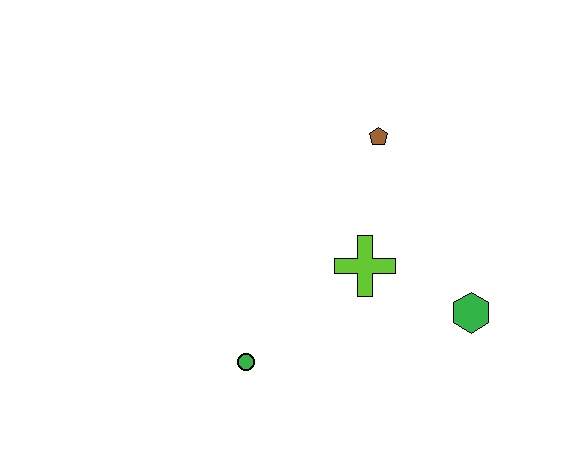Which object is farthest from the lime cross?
The green circle is farthest from the lime cross.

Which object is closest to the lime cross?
The green hexagon is closest to the lime cross.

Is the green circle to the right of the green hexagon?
No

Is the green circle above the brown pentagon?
No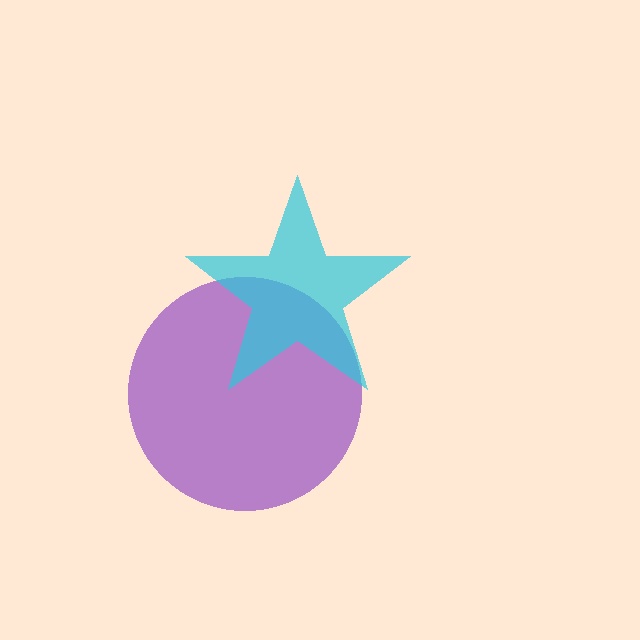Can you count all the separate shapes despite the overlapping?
Yes, there are 2 separate shapes.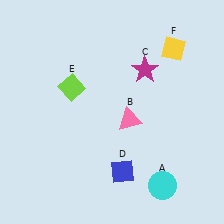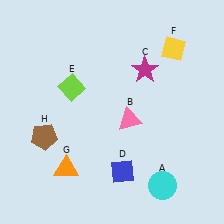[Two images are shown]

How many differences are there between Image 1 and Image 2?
There are 2 differences between the two images.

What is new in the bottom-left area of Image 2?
An orange triangle (G) was added in the bottom-left area of Image 2.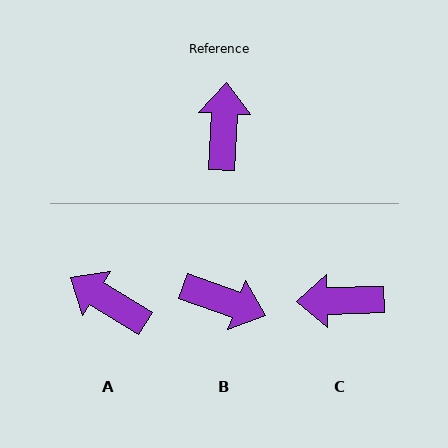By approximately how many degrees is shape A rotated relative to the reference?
Approximately 61 degrees counter-clockwise.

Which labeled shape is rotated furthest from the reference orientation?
B, about 106 degrees away.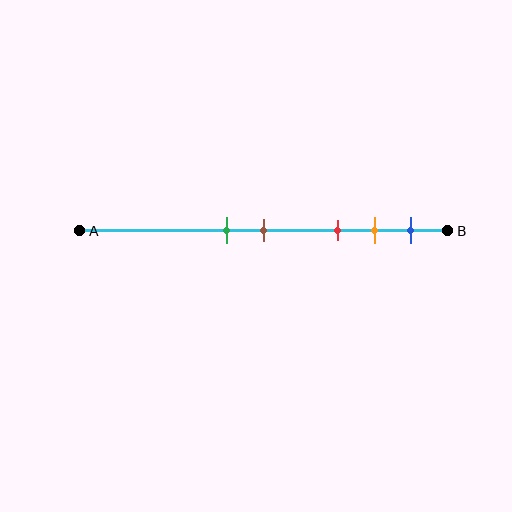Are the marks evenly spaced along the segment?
No, the marks are not evenly spaced.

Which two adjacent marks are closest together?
The green and brown marks are the closest adjacent pair.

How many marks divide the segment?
There are 5 marks dividing the segment.